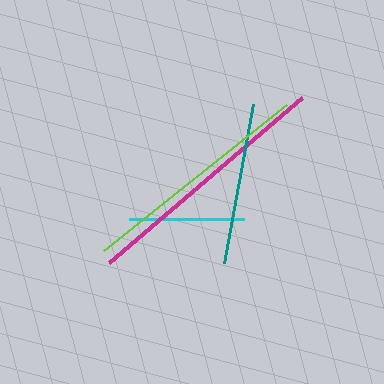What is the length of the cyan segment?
The cyan segment is approximately 115 pixels long.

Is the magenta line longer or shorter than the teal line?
The magenta line is longer than the teal line.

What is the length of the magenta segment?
The magenta segment is approximately 254 pixels long.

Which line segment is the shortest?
The cyan line is the shortest at approximately 115 pixels.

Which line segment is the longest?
The magenta line is the longest at approximately 254 pixels.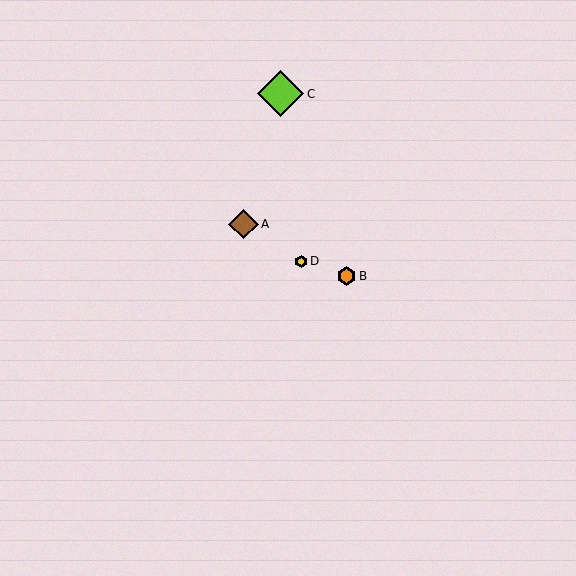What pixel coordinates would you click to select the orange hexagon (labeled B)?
Click at (347, 276) to select the orange hexagon B.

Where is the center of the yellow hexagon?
The center of the yellow hexagon is at (301, 262).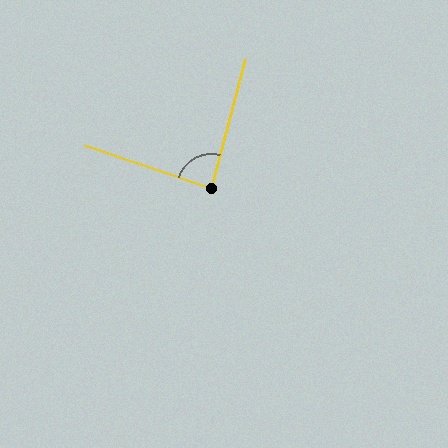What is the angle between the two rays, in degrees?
Approximately 86 degrees.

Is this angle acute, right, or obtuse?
It is approximately a right angle.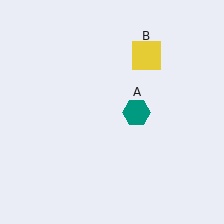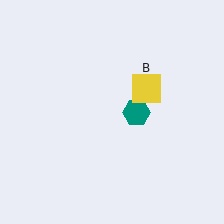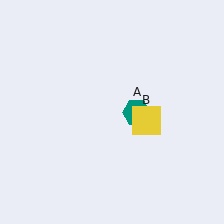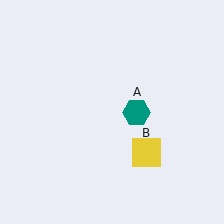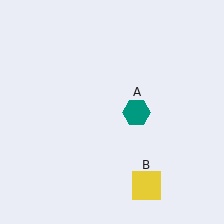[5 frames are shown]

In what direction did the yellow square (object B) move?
The yellow square (object B) moved down.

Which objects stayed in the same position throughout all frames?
Teal hexagon (object A) remained stationary.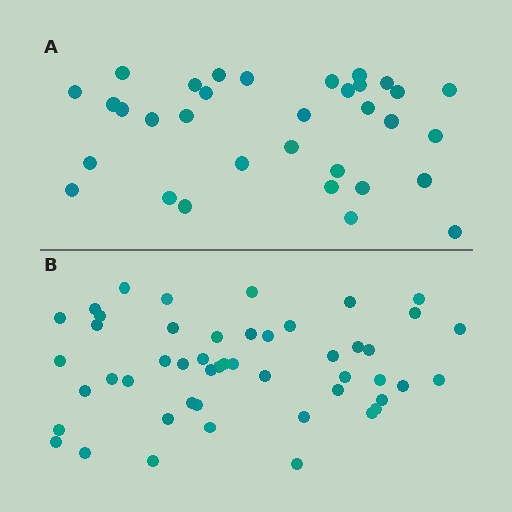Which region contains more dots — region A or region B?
Region B (the bottom region) has more dots.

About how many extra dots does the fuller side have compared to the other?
Region B has approximately 15 more dots than region A.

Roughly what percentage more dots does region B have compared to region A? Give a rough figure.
About 50% more.